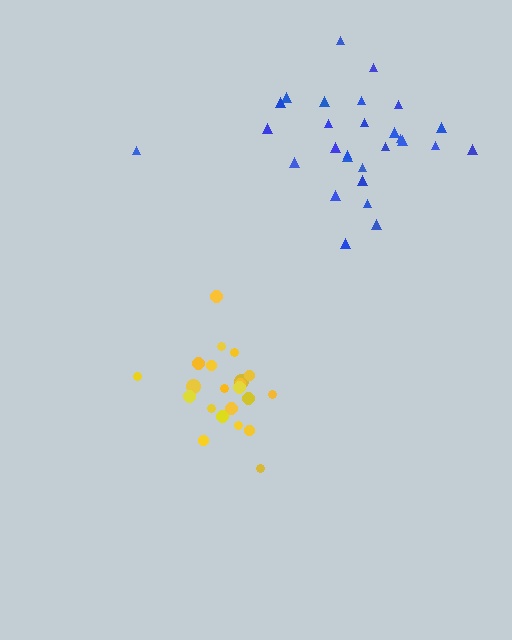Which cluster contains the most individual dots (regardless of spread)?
Blue (28).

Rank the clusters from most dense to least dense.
yellow, blue.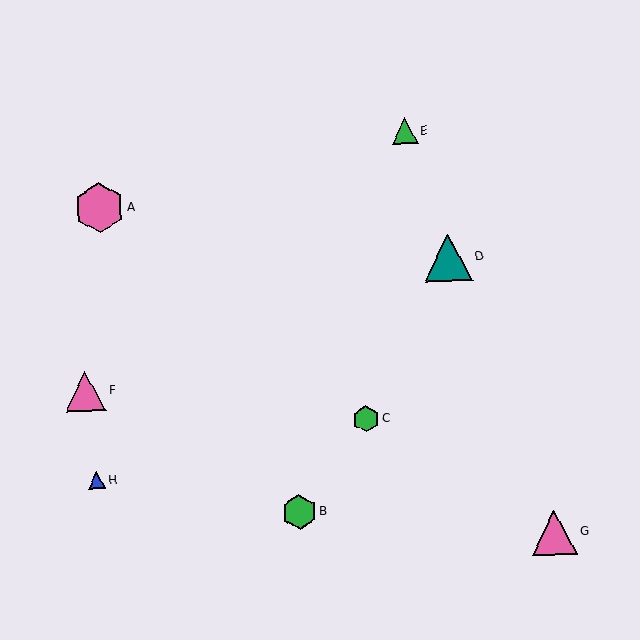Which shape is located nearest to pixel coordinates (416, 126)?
The green triangle (labeled E) at (405, 131) is nearest to that location.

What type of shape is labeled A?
Shape A is a pink hexagon.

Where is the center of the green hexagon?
The center of the green hexagon is at (366, 419).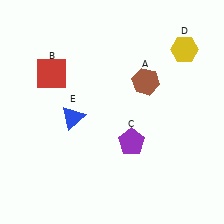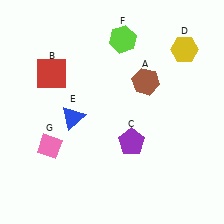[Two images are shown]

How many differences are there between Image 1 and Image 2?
There are 2 differences between the two images.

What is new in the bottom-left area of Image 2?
A pink diamond (G) was added in the bottom-left area of Image 2.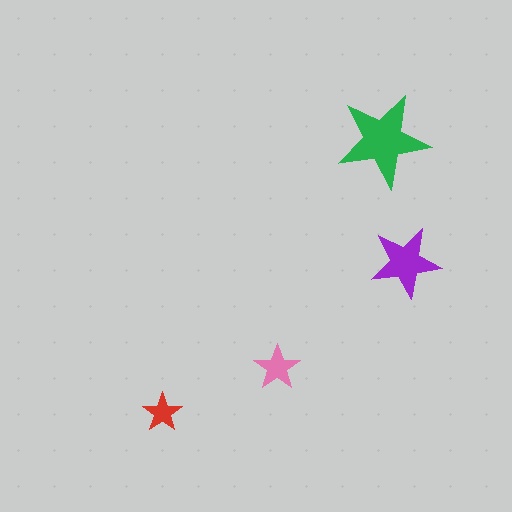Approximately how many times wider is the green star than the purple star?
About 1.5 times wider.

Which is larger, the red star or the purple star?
The purple one.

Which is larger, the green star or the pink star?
The green one.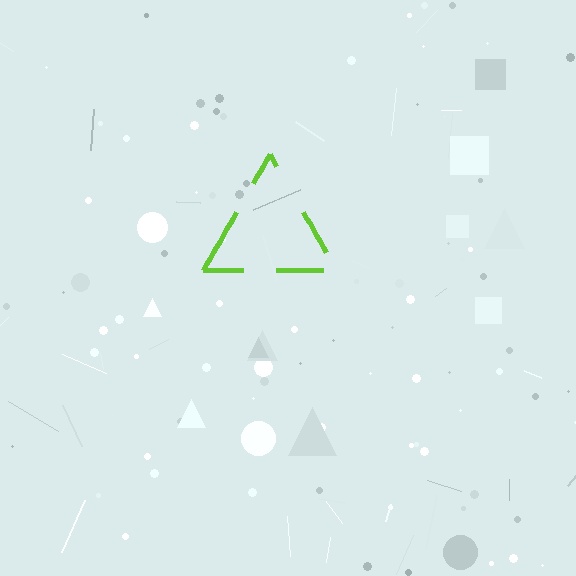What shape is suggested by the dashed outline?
The dashed outline suggests a triangle.